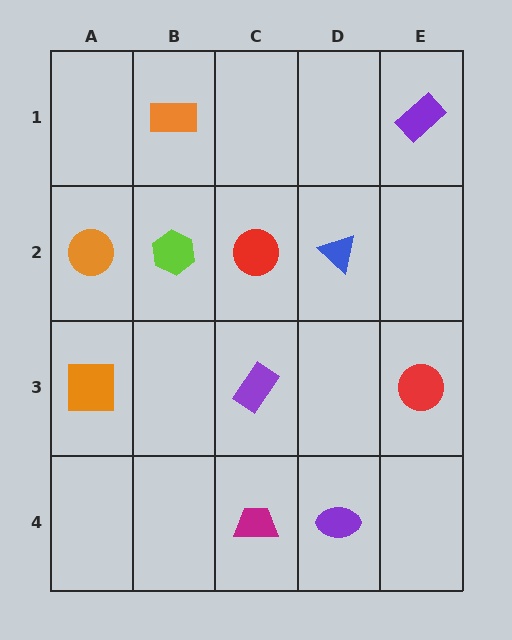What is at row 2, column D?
A blue triangle.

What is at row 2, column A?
An orange circle.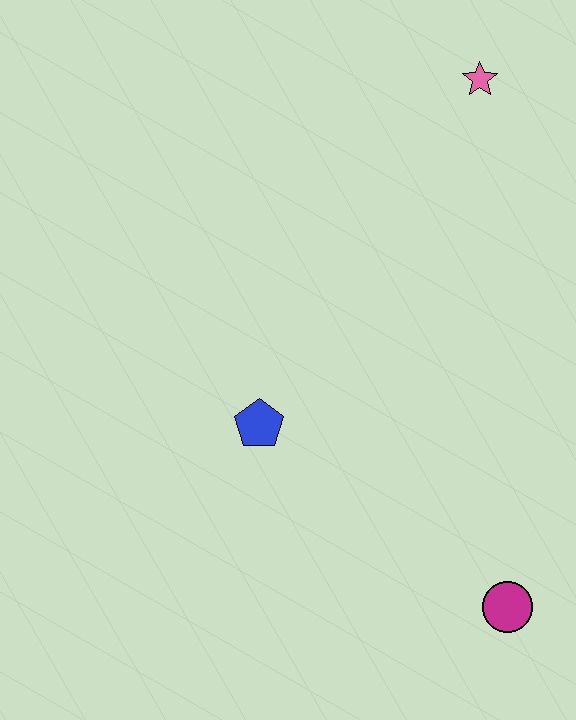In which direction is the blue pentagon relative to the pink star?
The blue pentagon is below the pink star.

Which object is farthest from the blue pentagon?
The pink star is farthest from the blue pentagon.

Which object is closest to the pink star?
The blue pentagon is closest to the pink star.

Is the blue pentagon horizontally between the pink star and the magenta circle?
No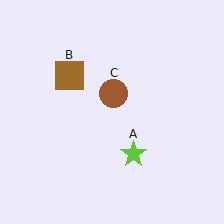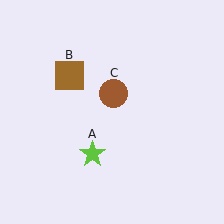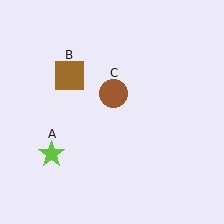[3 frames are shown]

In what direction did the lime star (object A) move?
The lime star (object A) moved left.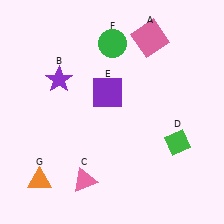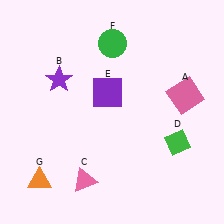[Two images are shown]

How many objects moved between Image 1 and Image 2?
1 object moved between the two images.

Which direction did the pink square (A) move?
The pink square (A) moved down.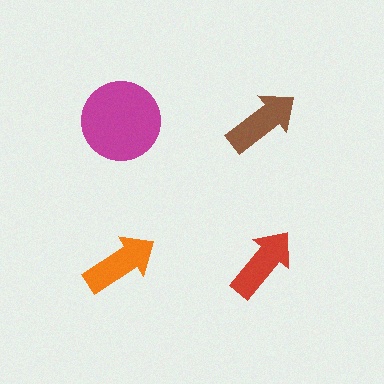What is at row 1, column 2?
A brown arrow.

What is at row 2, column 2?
A red arrow.